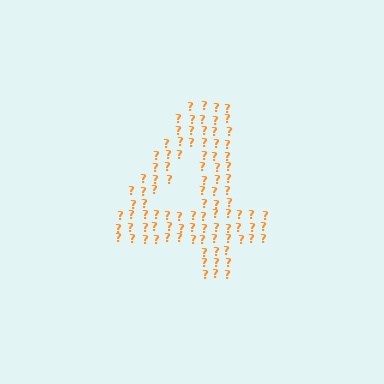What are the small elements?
The small elements are question marks.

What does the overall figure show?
The overall figure shows the digit 4.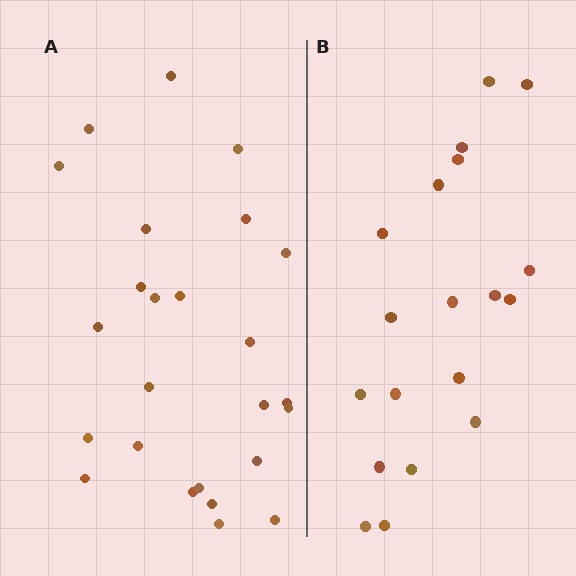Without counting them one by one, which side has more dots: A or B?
Region A (the left region) has more dots.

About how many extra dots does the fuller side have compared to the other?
Region A has about 6 more dots than region B.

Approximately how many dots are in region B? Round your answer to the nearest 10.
About 20 dots. (The exact count is 19, which rounds to 20.)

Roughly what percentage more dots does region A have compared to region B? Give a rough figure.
About 30% more.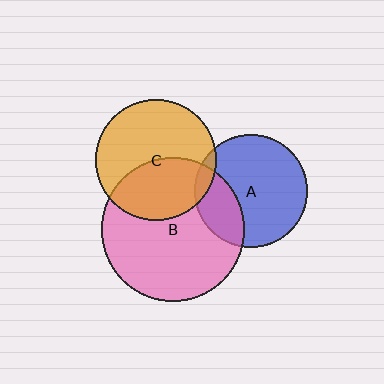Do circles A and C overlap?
Yes.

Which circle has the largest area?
Circle B (pink).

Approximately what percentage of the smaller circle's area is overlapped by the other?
Approximately 5%.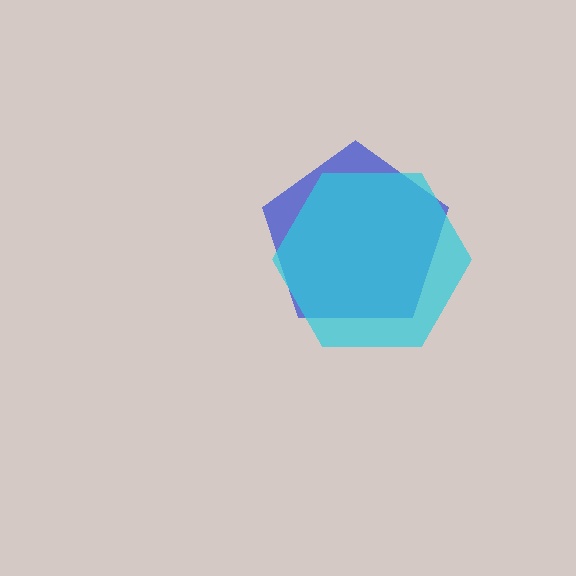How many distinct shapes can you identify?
There are 2 distinct shapes: a blue pentagon, a cyan hexagon.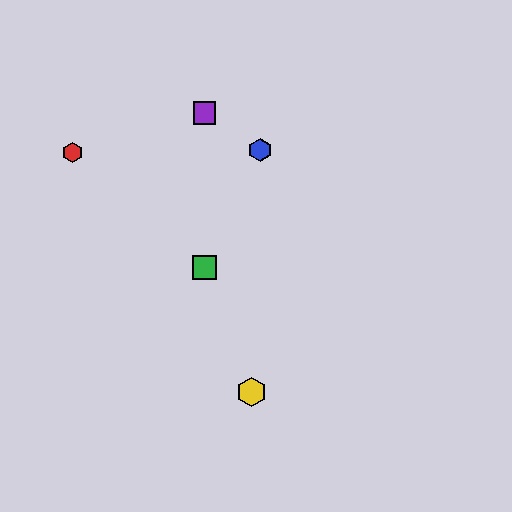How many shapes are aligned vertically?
2 shapes (the green square, the purple square) are aligned vertically.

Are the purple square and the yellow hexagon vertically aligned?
No, the purple square is at x≈204 and the yellow hexagon is at x≈252.